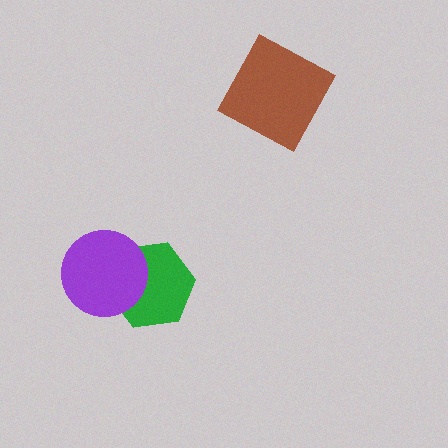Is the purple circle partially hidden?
No, no other shape covers it.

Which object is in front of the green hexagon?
The purple circle is in front of the green hexagon.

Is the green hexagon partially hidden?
Yes, it is partially covered by another shape.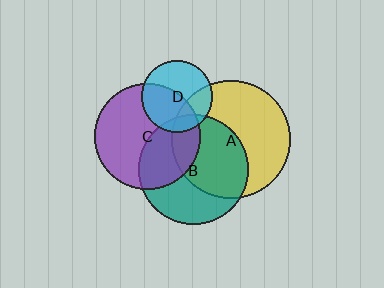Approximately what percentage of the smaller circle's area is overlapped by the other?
Approximately 35%.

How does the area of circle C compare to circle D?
Approximately 2.2 times.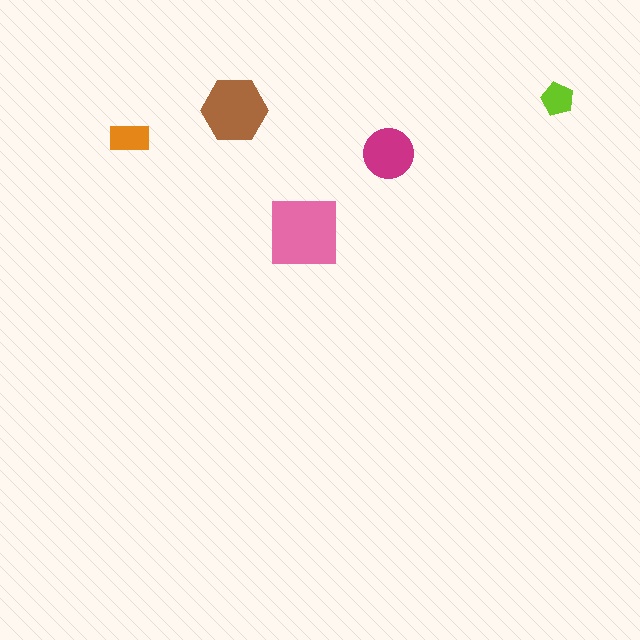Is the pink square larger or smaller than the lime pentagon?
Larger.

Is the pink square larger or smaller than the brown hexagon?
Larger.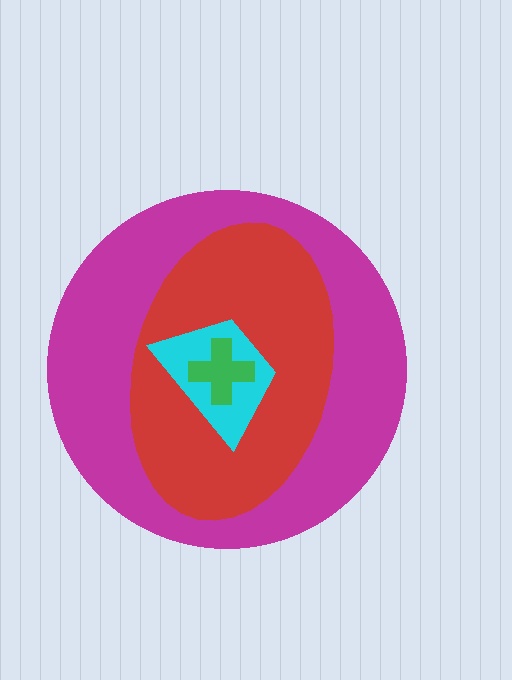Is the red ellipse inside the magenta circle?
Yes.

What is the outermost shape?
The magenta circle.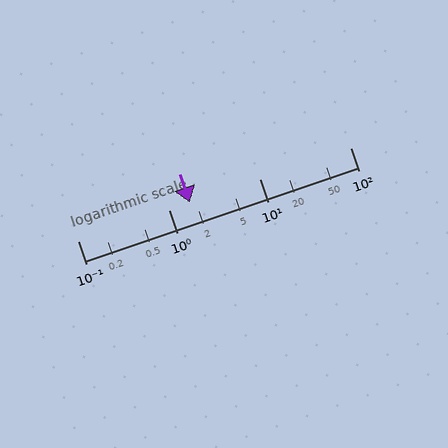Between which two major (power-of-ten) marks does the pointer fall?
The pointer is between 1 and 10.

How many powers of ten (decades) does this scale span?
The scale spans 3 decades, from 0.1 to 100.